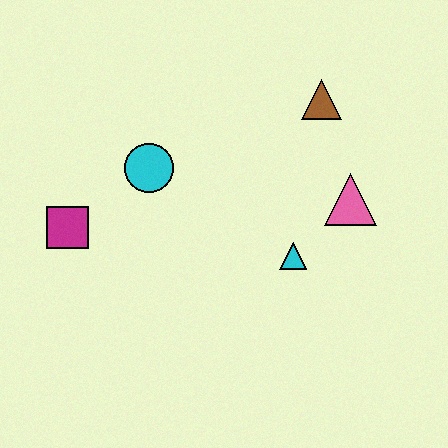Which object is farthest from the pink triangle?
The magenta square is farthest from the pink triangle.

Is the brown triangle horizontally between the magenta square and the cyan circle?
No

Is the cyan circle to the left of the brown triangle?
Yes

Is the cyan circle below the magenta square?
No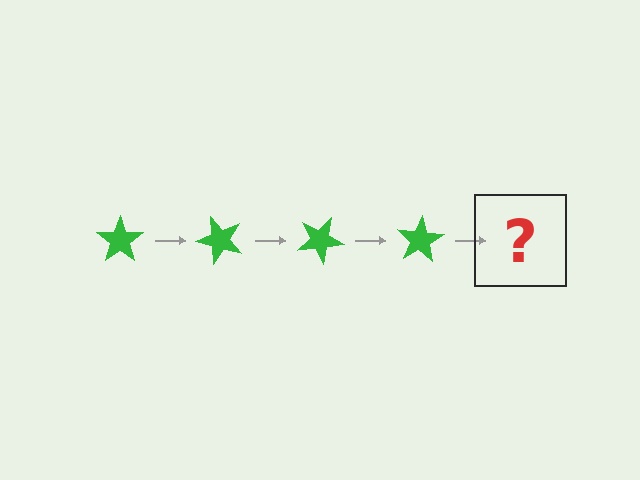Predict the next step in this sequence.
The next step is a green star rotated 200 degrees.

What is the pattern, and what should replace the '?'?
The pattern is that the star rotates 50 degrees each step. The '?' should be a green star rotated 200 degrees.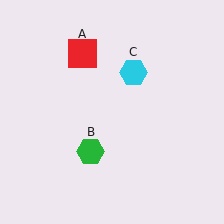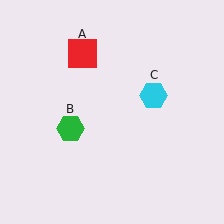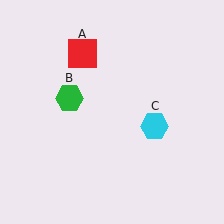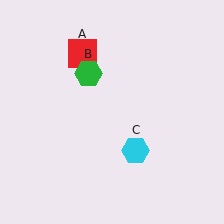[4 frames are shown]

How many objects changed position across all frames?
2 objects changed position: green hexagon (object B), cyan hexagon (object C).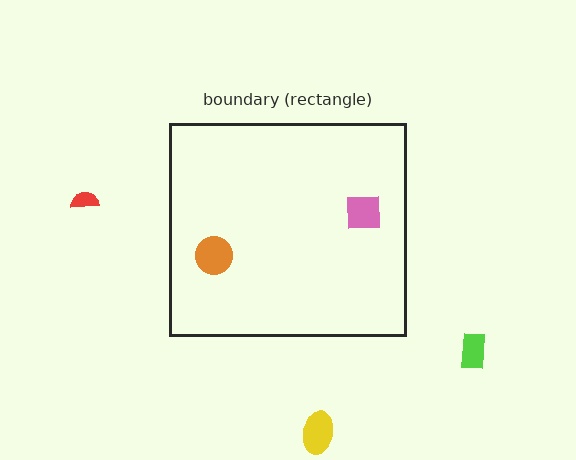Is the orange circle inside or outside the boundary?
Inside.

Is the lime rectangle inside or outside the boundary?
Outside.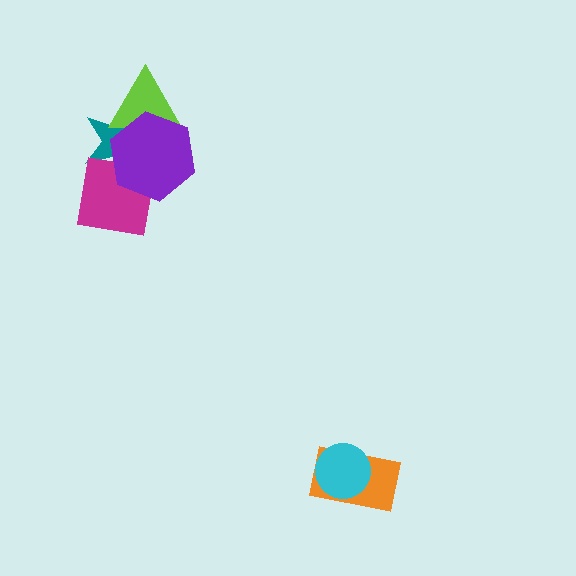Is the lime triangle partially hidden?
Yes, it is partially covered by another shape.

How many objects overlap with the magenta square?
2 objects overlap with the magenta square.